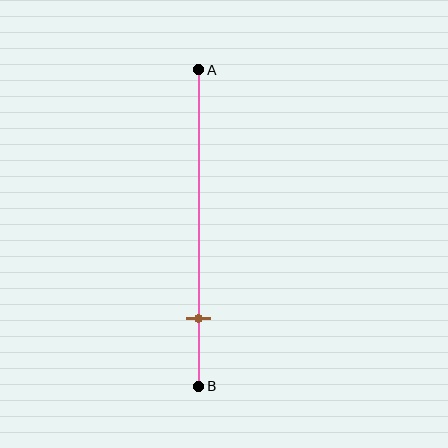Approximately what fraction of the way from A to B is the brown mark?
The brown mark is approximately 80% of the way from A to B.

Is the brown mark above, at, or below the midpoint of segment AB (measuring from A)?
The brown mark is below the midpoint of segment AB.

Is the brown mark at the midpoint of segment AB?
No, the mark is at about 80% from A, not at the 50% midpoint.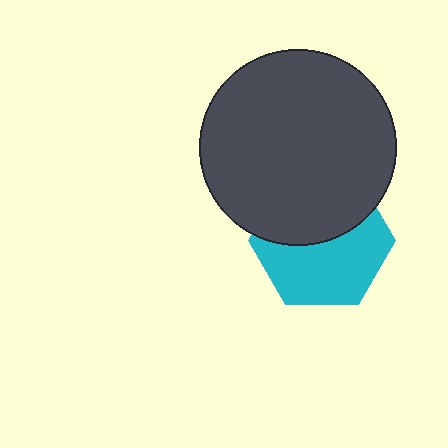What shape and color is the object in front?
The object in front is a dark gray circle.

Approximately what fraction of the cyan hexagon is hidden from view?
Roughly 44% of the cyan hexagon is hidden behind the dark gray circle.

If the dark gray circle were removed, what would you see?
You would see the complete cyan hexagon.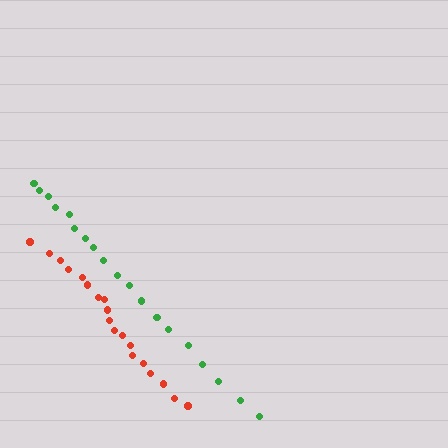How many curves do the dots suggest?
There are 2 distinct paths.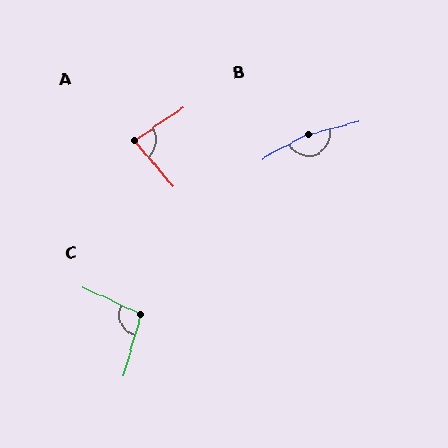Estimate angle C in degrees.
Approximately 100 degrees.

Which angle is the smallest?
A, at approximately 84 degrees.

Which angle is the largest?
B, at approximately 165 degrees.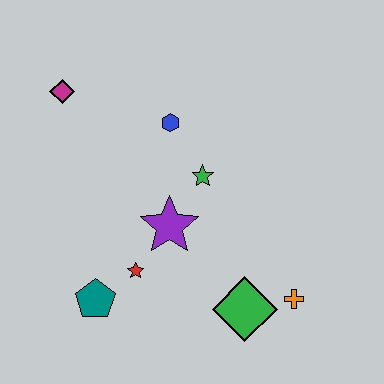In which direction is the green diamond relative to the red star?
The green diamond is to the right of the red star.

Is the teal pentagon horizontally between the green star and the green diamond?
No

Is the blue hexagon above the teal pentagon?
Yes